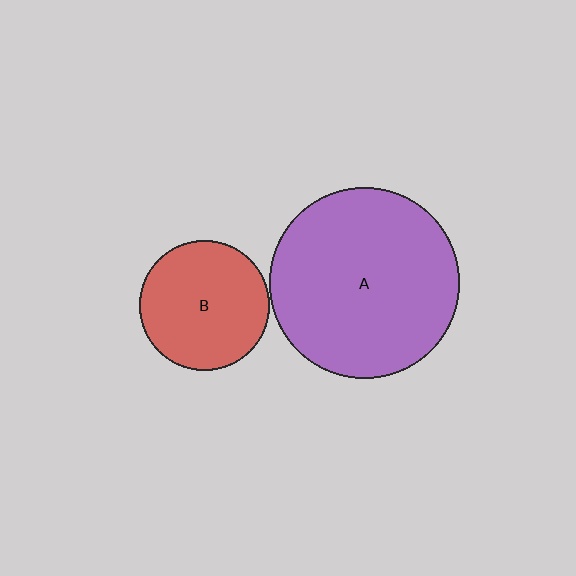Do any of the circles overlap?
No, none of the circles overlap.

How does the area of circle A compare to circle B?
Approximately 2.2 times.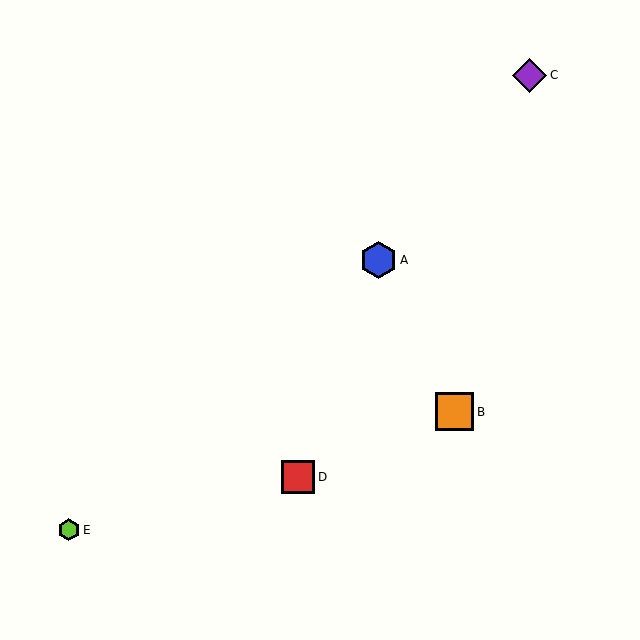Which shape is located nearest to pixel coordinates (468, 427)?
The orange square (labeled B) at (454, 412) is nearest to that location.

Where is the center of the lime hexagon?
The center of the lime hexagon is at (69, 530).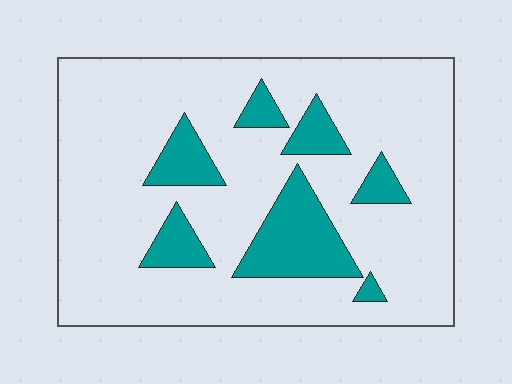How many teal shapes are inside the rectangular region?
7.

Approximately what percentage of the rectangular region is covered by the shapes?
Approximately 20%.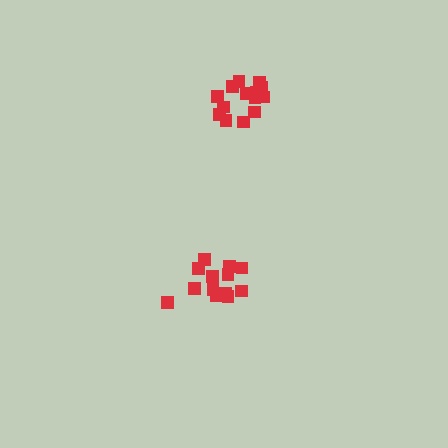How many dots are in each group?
Group 1: 15 dots, Group 2: 13 dots (28 total).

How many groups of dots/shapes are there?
There are 2 groups.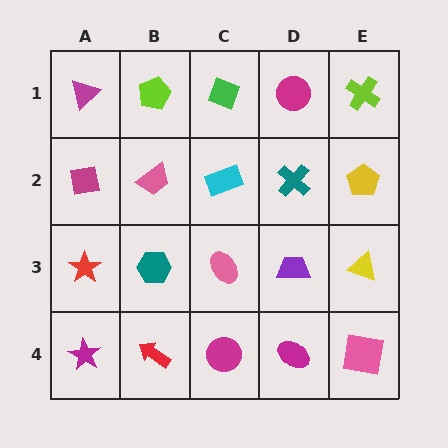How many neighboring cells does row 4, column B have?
3.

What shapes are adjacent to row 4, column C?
A pink ellipse (row 3, column C), a red arrow (row 4, column B), a magenta ellipse (row 4, column D).